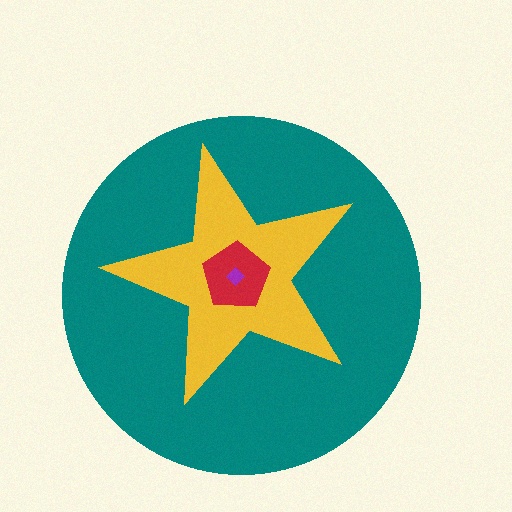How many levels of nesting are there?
4.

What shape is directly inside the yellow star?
The red pentagon.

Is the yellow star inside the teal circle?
Yes.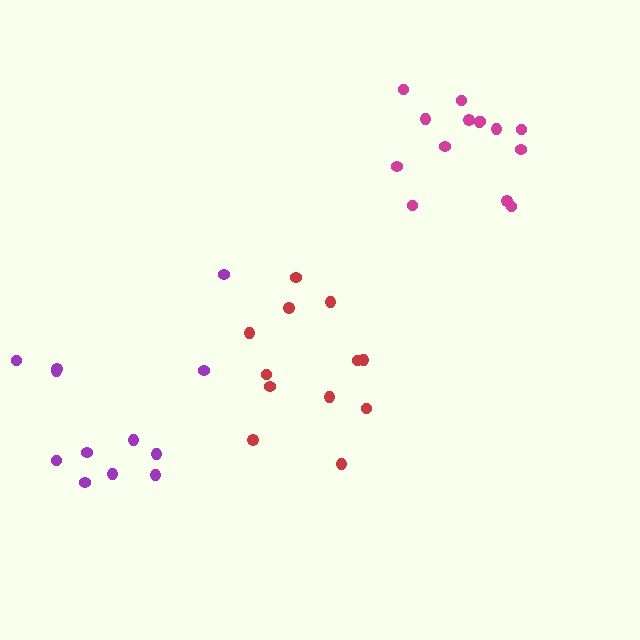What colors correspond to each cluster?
The clusters are colored: red, purple, magenta.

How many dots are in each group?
Group 1: 12 dots, Group 2: 12 dots, Group 3: 14 dots (38 total).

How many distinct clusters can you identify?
There are 3 distinct clusters.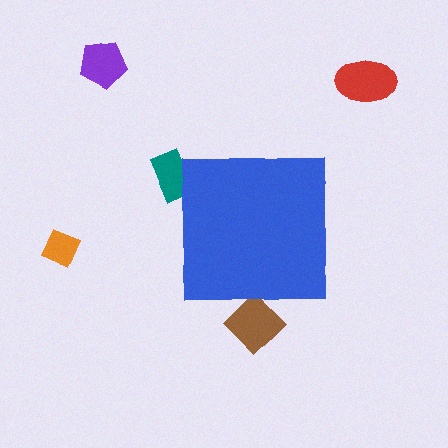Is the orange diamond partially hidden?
No, the orange diamond is fully visible.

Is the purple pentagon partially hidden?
No, the purple pentagon is fully visible.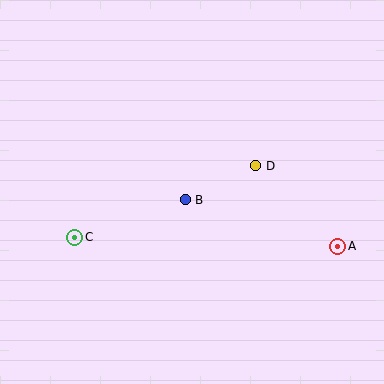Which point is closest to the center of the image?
Point B at (185, 200) is closest to the center.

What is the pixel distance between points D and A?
The distance between D and A is 115 pixels.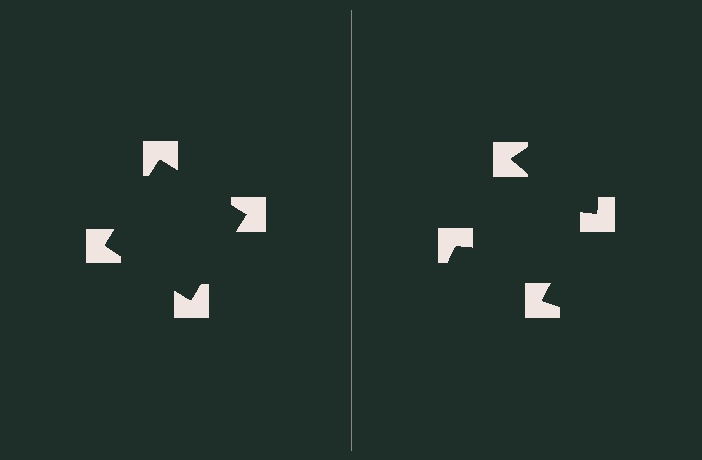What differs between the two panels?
The notched squares are positioned identically on both sides; only the wedge orientations differ. On the left they align to a square; on the right they are misaligned.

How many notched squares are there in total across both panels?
8 — 4 on each side.